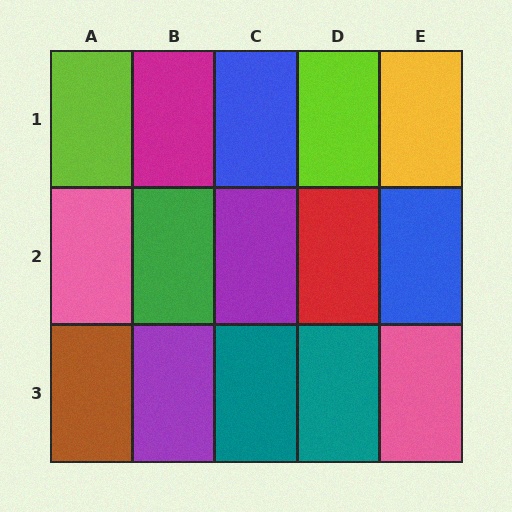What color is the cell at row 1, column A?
Lime.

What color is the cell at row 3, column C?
Teal.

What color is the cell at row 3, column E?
Pink.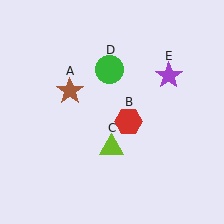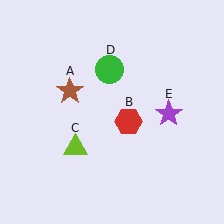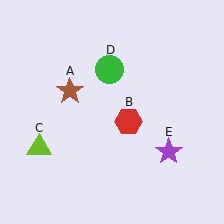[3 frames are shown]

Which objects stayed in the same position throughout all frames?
Brown star (object A) and red hexagon (object B) and green circle (object D) remained stationary.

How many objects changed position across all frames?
2 objects changed position: lime triangle (object C), purple star (object E).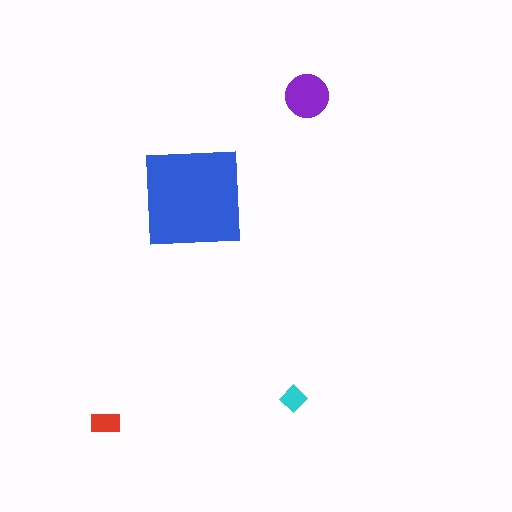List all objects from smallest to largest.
The cyan diamond, the red rectangle, the purple circle, the blue square.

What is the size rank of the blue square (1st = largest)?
1st.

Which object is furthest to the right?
The purple circle is rightmost.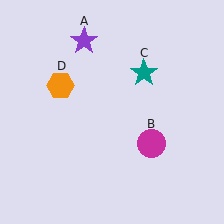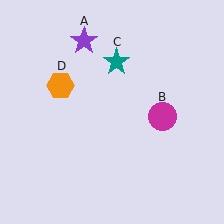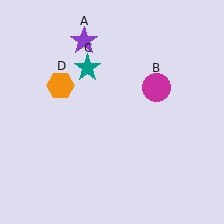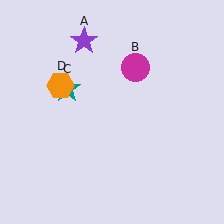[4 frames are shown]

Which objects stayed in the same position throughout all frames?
Purple star (object A) and orange hexagon (object D) remained stationary.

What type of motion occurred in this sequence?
The magenta circle (object B), teal star (object C) rotated counterclockwise around the center of the scene.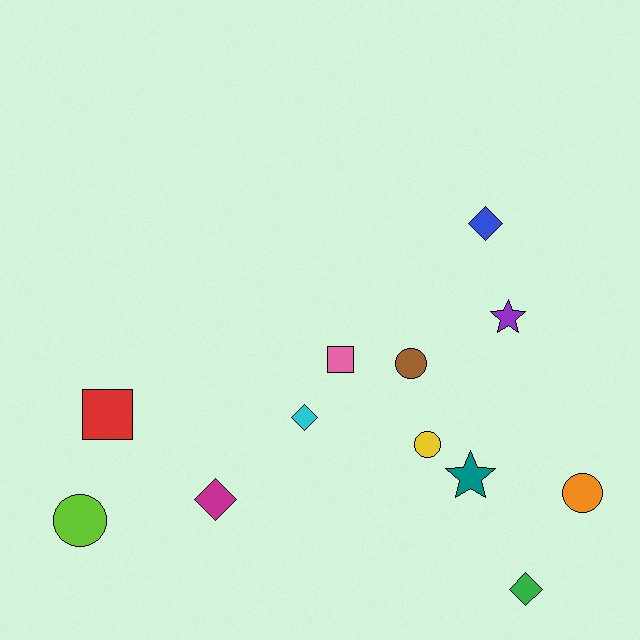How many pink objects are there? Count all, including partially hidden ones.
There is 1 pink object.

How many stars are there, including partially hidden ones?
There are 2 stars.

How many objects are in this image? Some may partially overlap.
There are 12 objects.